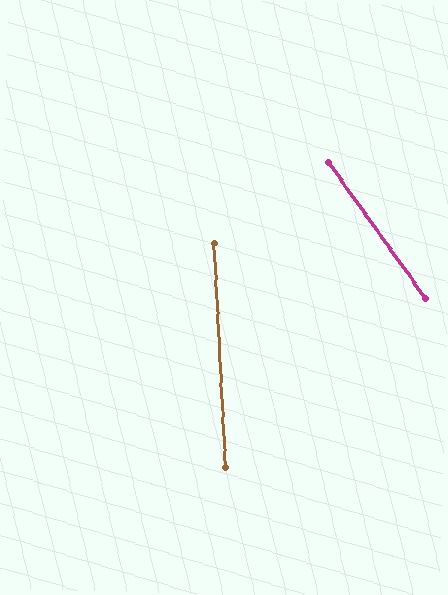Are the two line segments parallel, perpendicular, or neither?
Neither parallel nor perpendicular — they differ by about 33°.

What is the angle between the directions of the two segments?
Approximately 33 degrees.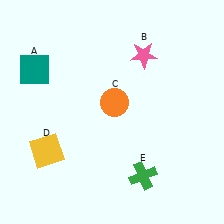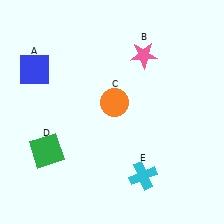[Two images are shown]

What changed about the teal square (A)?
In Image 1, A is teal. In Image 2, it changed to blue.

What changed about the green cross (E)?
In Image 1, E is green. In Image 2, it changed to cyan.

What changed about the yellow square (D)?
In Image 1, D is yellow. In Image 2, it changed to green.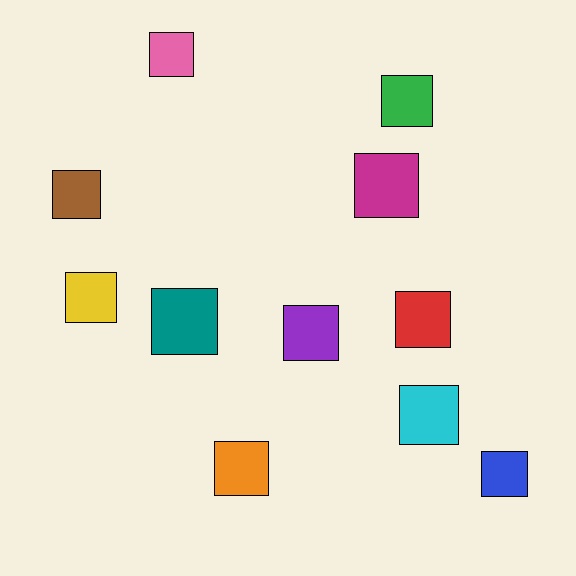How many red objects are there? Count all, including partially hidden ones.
There is 1 red object.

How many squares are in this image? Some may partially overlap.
There are 11 squares.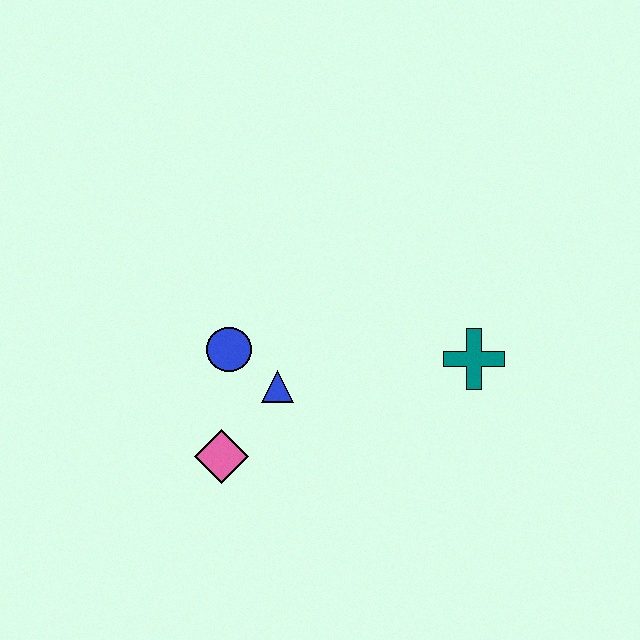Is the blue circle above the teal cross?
Yes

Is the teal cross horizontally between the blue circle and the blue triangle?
No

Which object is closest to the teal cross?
The blue triangle is closest to the teal cross.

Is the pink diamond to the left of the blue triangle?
Yes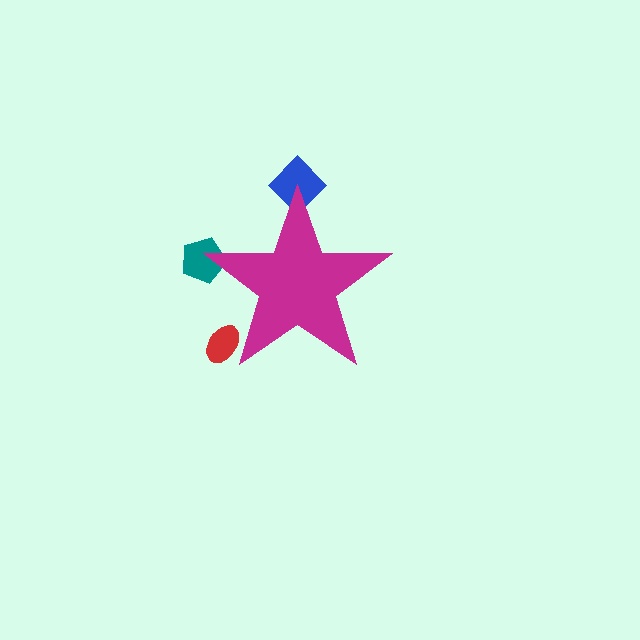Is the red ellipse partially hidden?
Yes, the red ellipse is partially hidden behind the magenta star.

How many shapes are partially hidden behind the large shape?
3 shapes are partially hidden.